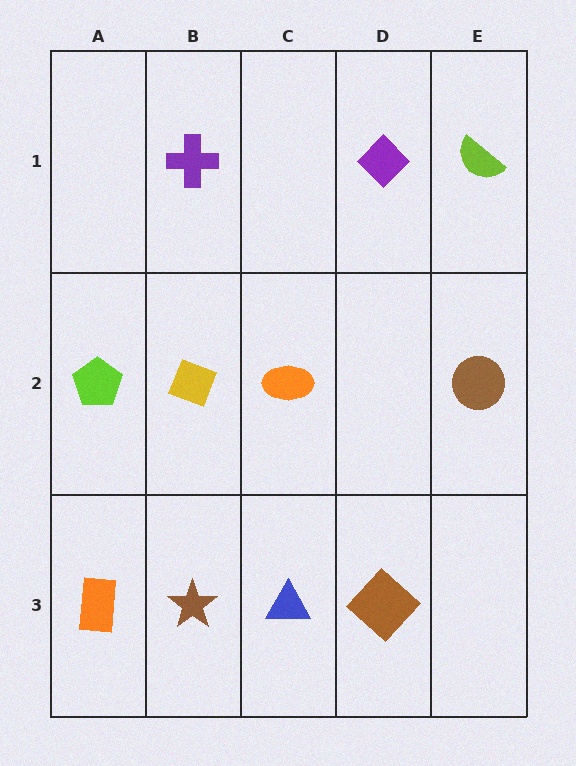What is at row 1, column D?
A purple diamond.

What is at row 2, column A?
A lime pentagon.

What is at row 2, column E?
A brown circle.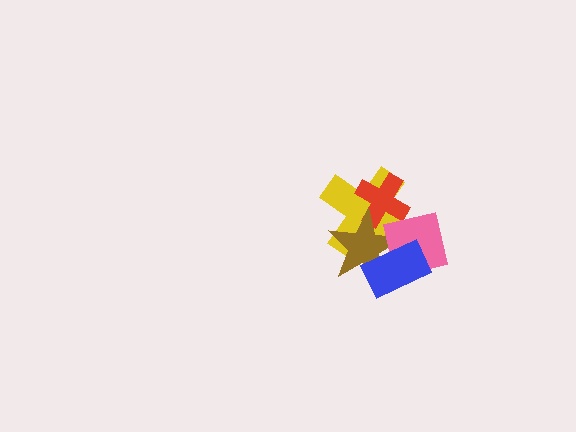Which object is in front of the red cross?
The brown star is in front of the red cross.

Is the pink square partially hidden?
Yes, it is partially covered by another shape.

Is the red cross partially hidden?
Yes, it is partially covered by another shape.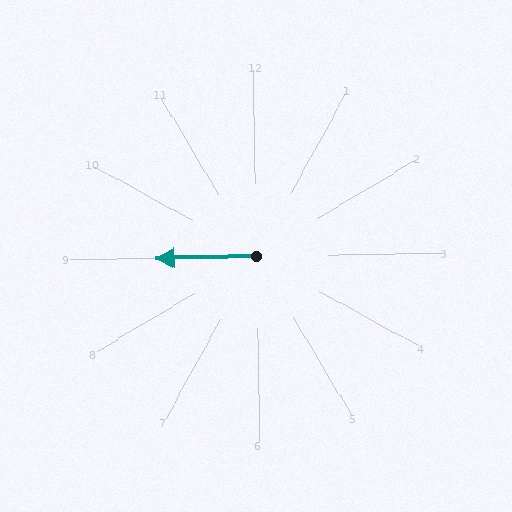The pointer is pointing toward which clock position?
Roughly 9 o'clock.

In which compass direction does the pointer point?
West.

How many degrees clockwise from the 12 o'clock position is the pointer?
Approximately 270 degrees.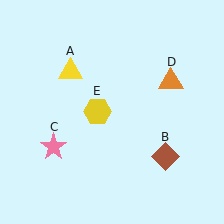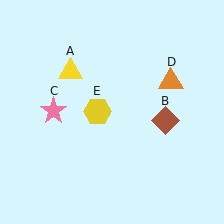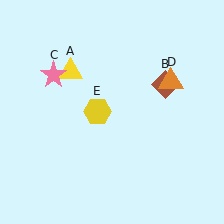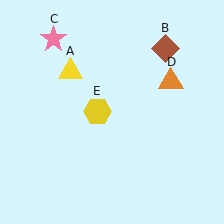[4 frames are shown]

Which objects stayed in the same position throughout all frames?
Yellow triangle (object A) and orange triangle (object D) and yellow hexagon (object E) remained stationary.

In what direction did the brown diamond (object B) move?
The brown diamond (object B) moved up.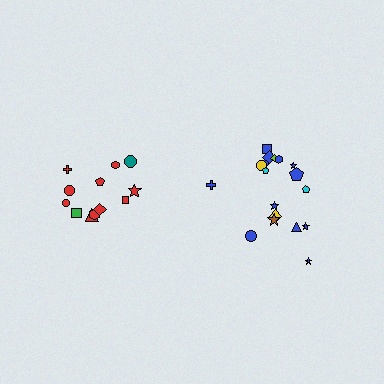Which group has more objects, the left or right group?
The right group.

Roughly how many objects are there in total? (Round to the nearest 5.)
Roughly 30 objects in total.